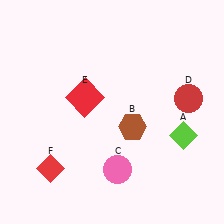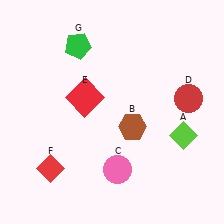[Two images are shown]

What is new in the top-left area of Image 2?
A green pentagon (G) was added in the top-left area of Image 2.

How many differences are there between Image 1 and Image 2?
There is 1 difference between the two images.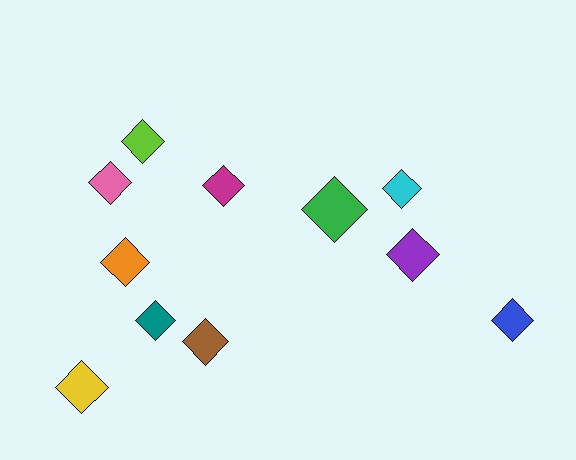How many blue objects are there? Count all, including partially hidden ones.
There is 1 blue object.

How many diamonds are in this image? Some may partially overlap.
There are 11 diamonds.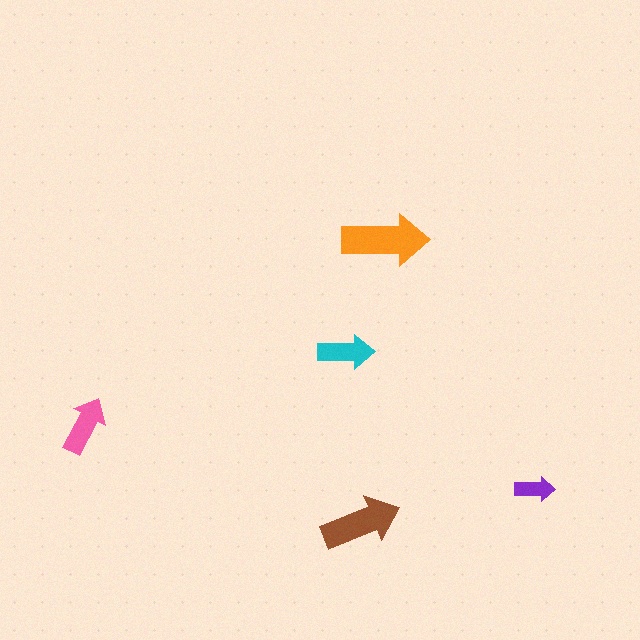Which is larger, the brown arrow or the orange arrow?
The orange one.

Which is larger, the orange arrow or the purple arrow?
The orange one.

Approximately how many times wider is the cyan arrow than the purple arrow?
About 1.5 times wider.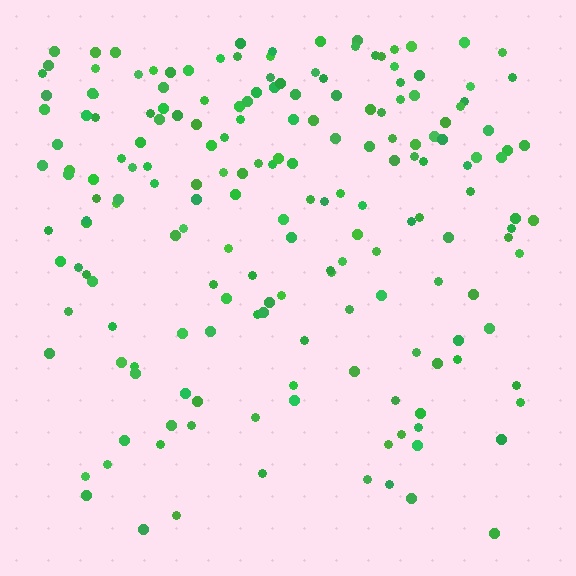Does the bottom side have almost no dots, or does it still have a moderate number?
Still a moderate number, just noticeably fewer than the top.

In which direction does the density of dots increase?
From bottom to top, with the top side densest.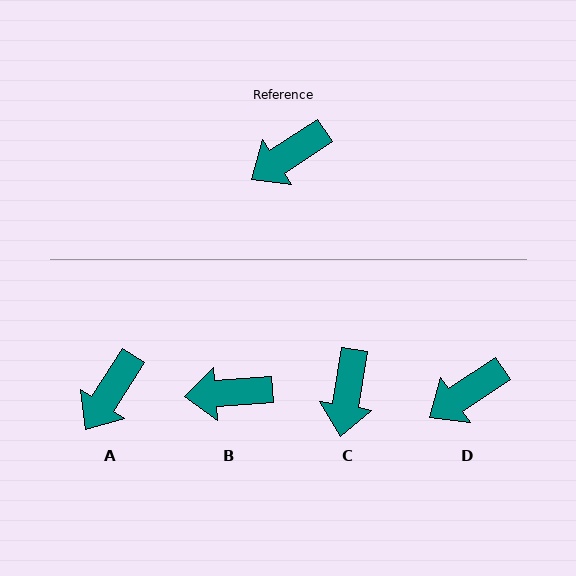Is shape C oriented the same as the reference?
No, it is off by about 47 degrees.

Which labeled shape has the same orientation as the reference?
D.